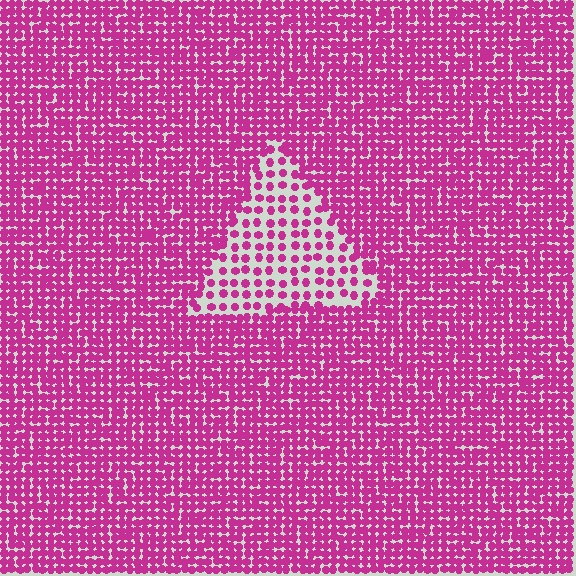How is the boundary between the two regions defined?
The boundary is defined by a change in element density (approximately 2.3x ratio). All elements are the same color, size, and shape.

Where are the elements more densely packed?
The elements are more densely packed outside the triangle boundary.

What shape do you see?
I see a triangle.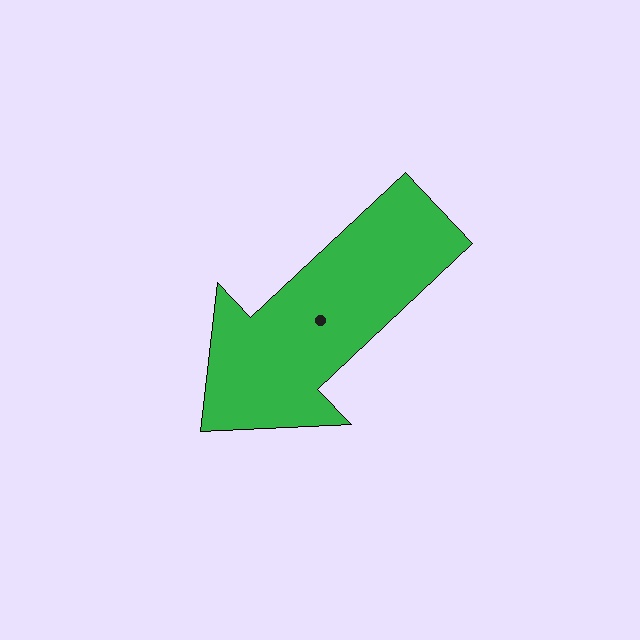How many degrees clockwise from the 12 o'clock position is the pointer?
Approximately 227 degrees.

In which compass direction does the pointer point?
Southwest.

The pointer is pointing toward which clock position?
Roughly 8 o'clock.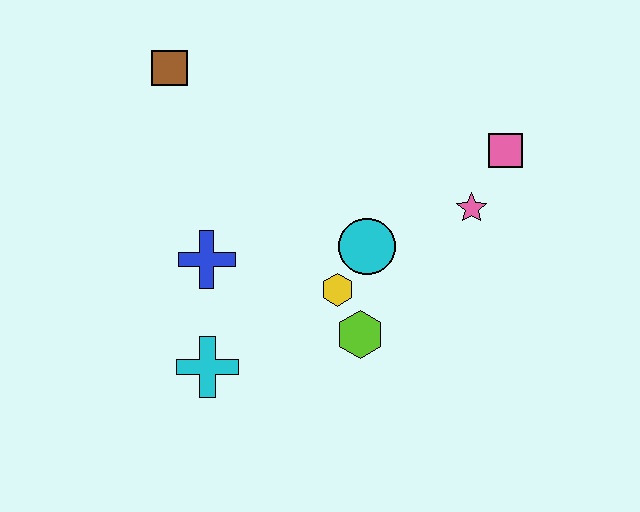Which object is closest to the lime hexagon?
The yellow hexagon is closest to the lime hexagon.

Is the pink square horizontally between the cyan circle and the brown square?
No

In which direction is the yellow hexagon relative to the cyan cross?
The yellow hexagon is to the right of the cyan cross.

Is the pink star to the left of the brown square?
No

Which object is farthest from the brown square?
The pink square is farthest from the brown square.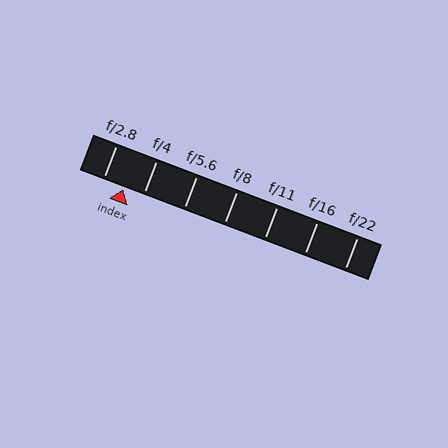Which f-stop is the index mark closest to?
The index mark is closest to f/4.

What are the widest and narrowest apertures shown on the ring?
The widest aperture shown is f/2.8 and the narrowest is f/22.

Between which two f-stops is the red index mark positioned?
The index mark is between f/2.8 and f/4.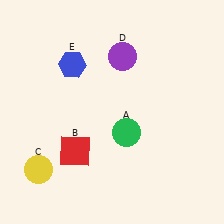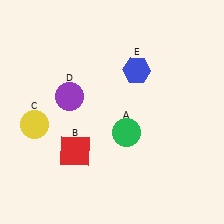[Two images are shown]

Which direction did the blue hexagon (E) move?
The blue hexagon (E) moved right.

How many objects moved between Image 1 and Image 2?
3 objects moved between the two images.